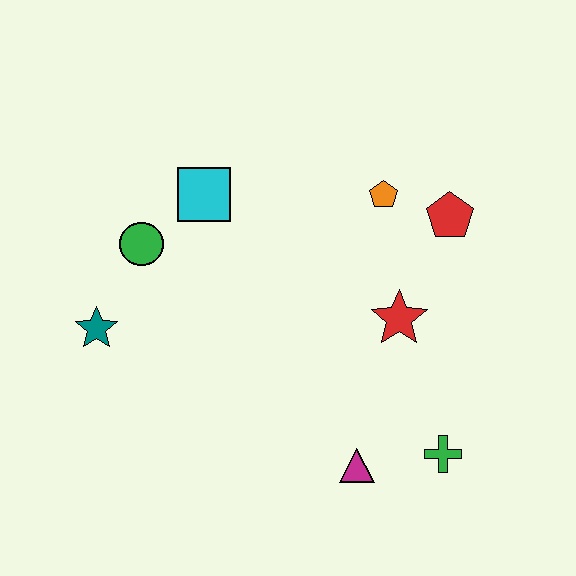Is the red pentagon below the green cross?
No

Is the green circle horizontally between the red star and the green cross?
No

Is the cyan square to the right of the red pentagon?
No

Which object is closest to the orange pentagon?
The red pentagon is closest to the orange pentagon.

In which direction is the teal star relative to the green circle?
The teal star is below the green circle.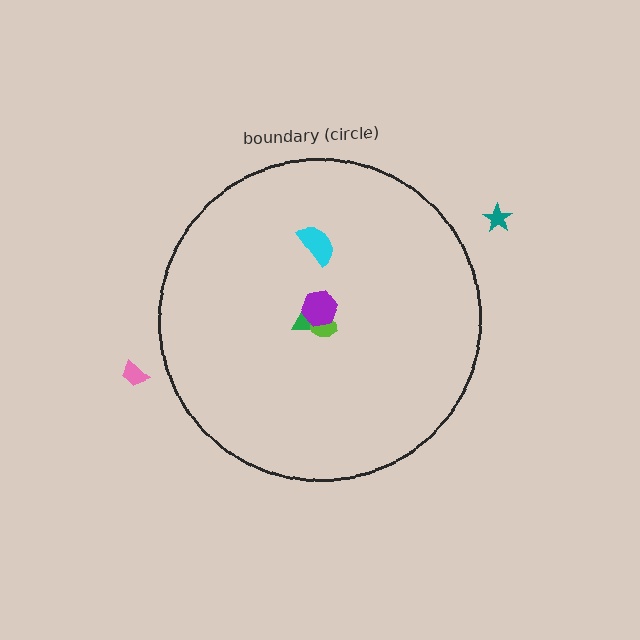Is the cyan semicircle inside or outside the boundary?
Inside.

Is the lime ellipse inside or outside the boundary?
Inside.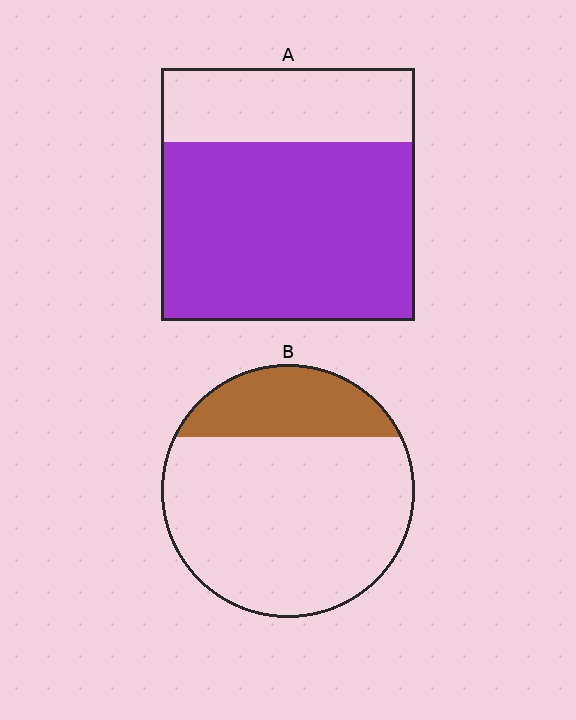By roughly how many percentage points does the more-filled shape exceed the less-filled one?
By roughly 45 percentage points (A over B).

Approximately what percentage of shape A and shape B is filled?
A is approximately 70% and B is approximately 25%.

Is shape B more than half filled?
No.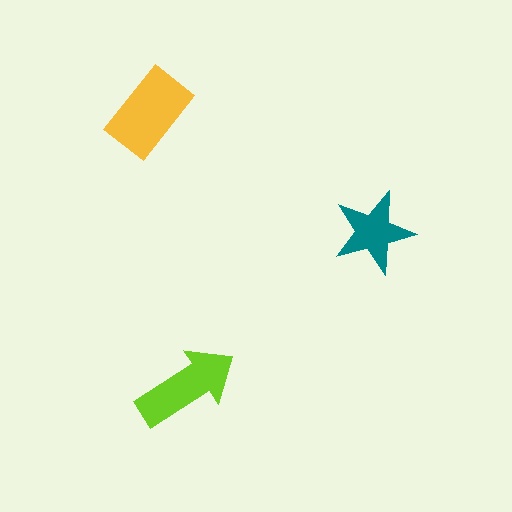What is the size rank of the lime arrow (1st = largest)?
2nd.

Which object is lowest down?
The lime arrow is bottommost.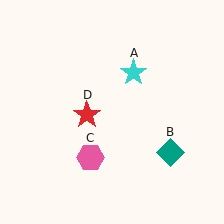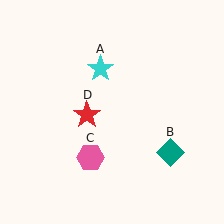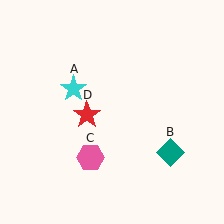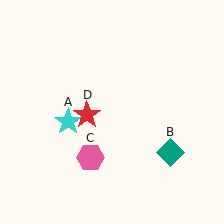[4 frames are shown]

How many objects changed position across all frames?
1 object changed position: cyan star (object A).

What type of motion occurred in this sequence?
The cyan star (object A) rotated counterclockwise around the center of the scene.